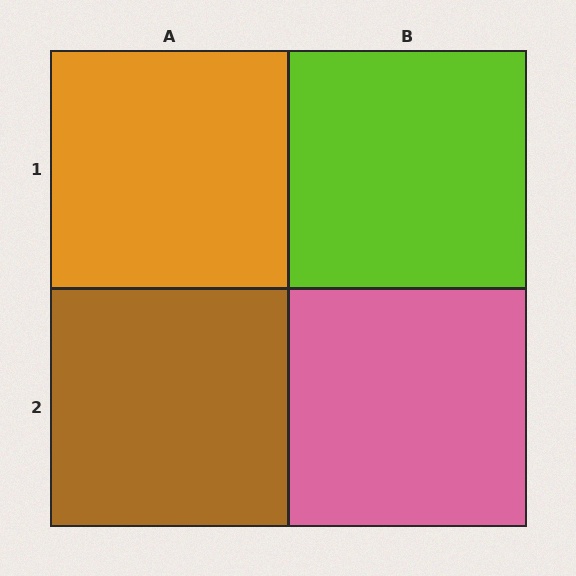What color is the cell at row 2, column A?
Brown.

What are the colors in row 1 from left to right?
Orange, lime.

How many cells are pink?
1 cell is pink.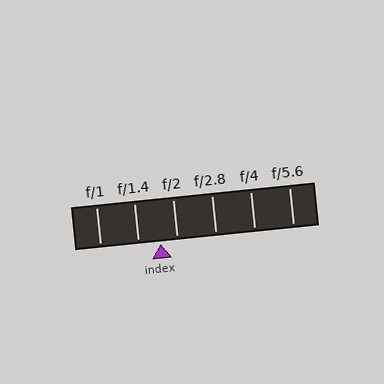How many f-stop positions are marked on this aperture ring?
There are 6 f-stop positions marked.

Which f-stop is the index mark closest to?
The index mark is closest to f/2.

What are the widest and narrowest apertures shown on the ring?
The widest aperture shown is f/1 and the narrowest is f/5.6.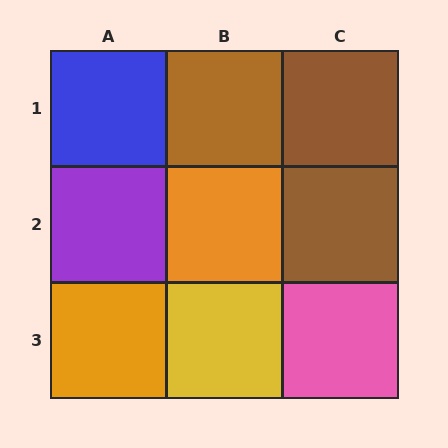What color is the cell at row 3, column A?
Orange.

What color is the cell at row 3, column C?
Pink.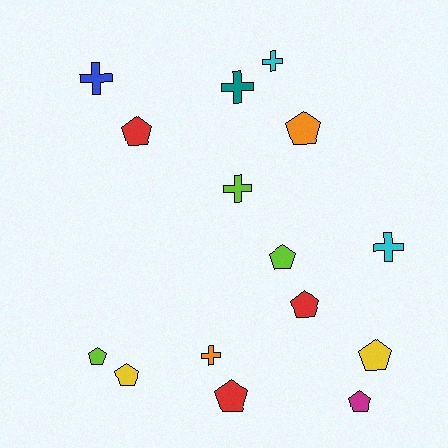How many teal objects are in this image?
There is 1 teal object.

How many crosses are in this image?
There are 6 crosses.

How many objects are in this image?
There are 15 objects.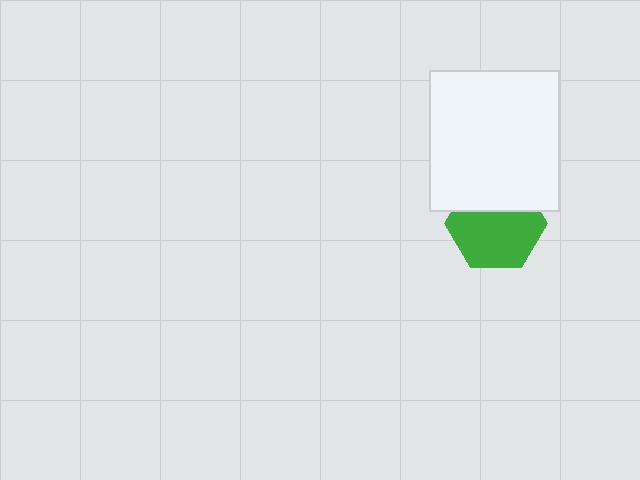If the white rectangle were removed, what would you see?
You would see the complete green hexagon.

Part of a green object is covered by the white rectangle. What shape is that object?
It is a hexagon.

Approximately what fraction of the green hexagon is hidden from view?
Roughly 33% of the green hexagon is hidden behind the white rectangle.